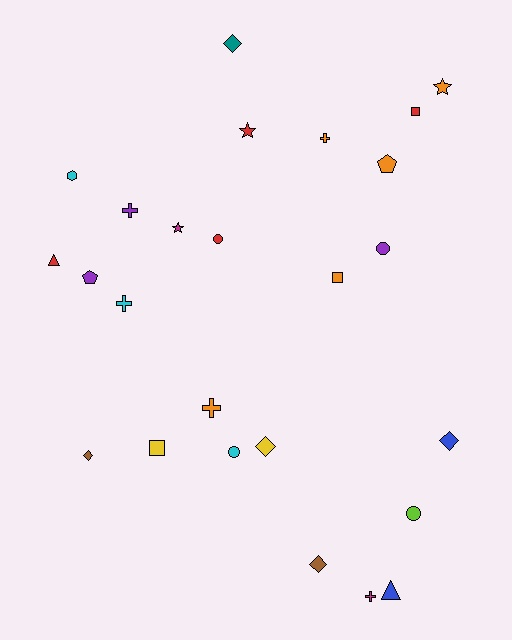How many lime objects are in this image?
There is 1 lime object.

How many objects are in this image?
There are 25 objects.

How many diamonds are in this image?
There are 5 diamonds.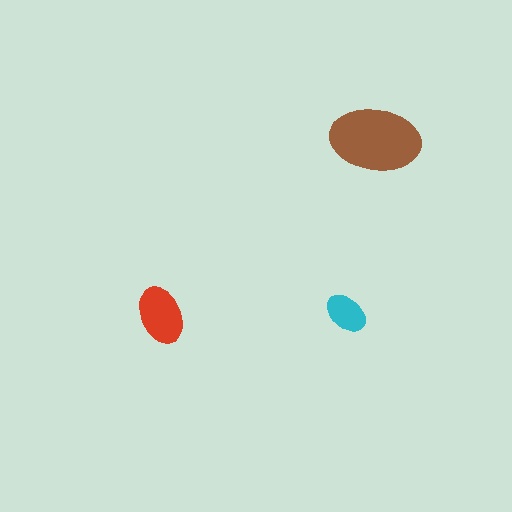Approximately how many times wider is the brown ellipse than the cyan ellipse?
About 2 times wider.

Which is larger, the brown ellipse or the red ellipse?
The brown one.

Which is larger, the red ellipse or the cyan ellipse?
The red one.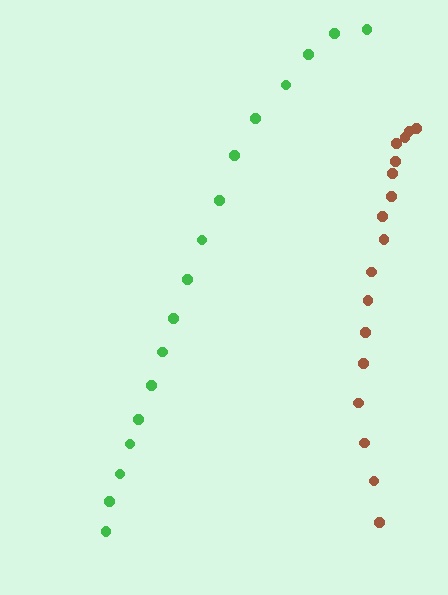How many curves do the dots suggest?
There are 2 distinct paths.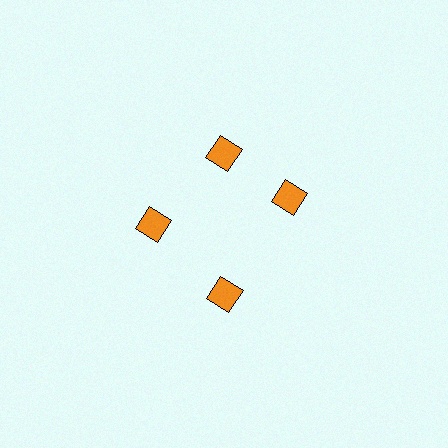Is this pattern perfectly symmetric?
No. The 4 orange squares are arranged in a ring, but one element near the 3 o'clock position is rotated out of alignment along the ring, breaking the 4-fold rotational symmetry.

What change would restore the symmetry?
The symmetry would be restored by rotating it back into even spacing with its neighbors so that all 4 squares sit at equal angles and equal distance from the center.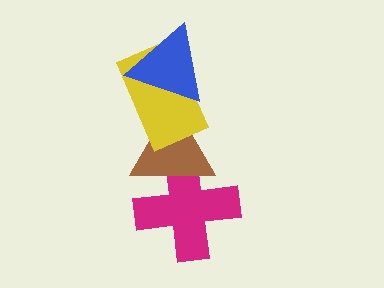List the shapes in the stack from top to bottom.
From top to bottom: the blue triangle, the yellow rectangle, the brown triangle, the magenta cross.